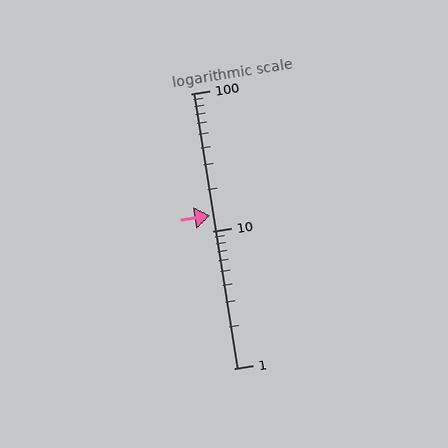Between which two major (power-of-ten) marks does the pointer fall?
The pointer is between 10 and 100.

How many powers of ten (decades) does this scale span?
The scale spans 2 decades, from 1 to 100.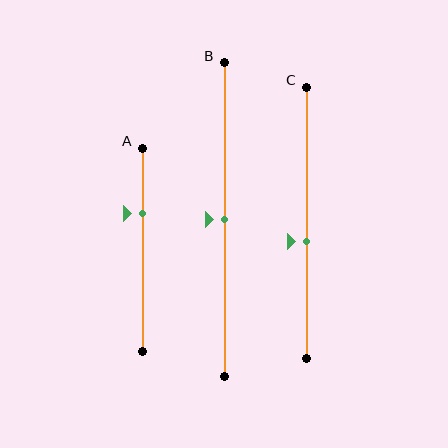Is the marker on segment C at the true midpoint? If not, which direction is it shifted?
No, the marker on segment C is shifted downward by about 7% of the segment length.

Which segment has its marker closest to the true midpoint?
Segment B has its marker closest to the true midpoint.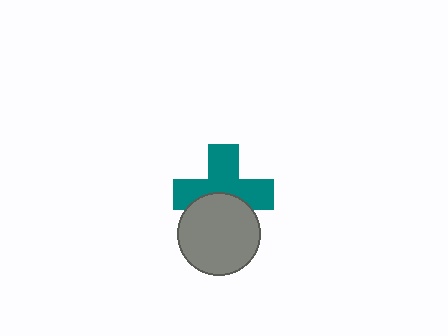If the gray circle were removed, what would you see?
You would see the complete teal cross.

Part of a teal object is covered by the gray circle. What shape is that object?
It is a cross.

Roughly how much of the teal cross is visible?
About half of it is visible (roughly 63%).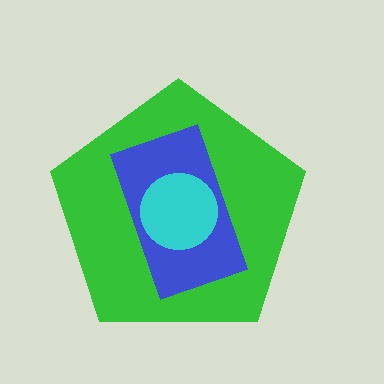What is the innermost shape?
The cyan circle.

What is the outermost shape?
The green pentagon.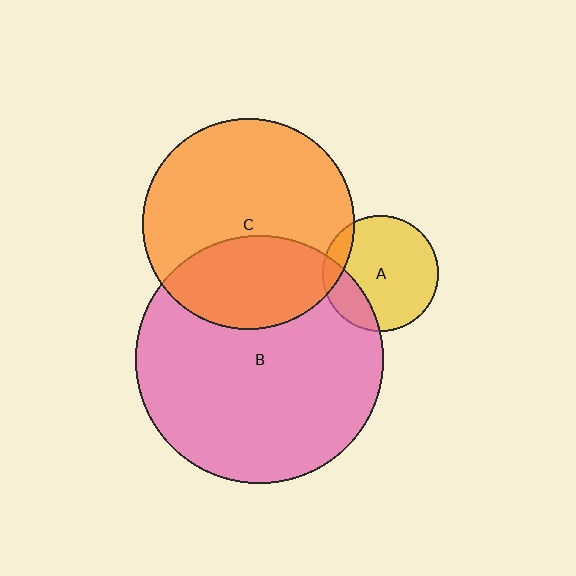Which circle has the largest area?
Circle B (pink).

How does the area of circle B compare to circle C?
Approximately 1.4 times.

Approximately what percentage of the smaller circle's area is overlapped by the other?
Approximately 20%.